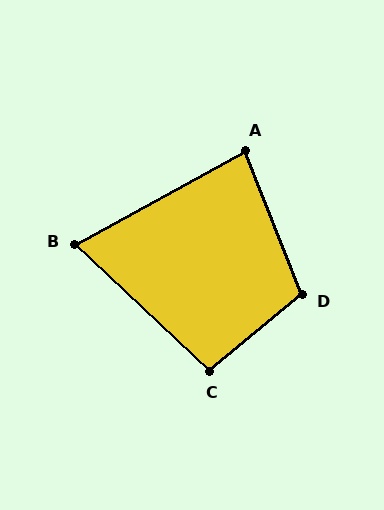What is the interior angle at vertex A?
Approximately 83 degrees (acute).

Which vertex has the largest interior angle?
D, at approximately 108 degrees.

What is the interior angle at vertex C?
Approximately 97 degrees (obtuse).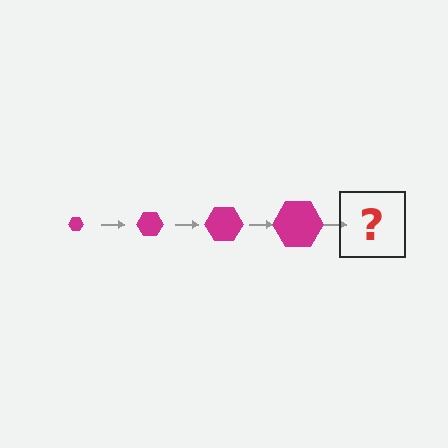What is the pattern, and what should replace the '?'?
The pattern is that the hexagon gets progressively larger each step. The '?' should be a magenta hexagon, larger than the previous one.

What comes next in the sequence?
The next element should be a magenta hexagon, larger than the previous one.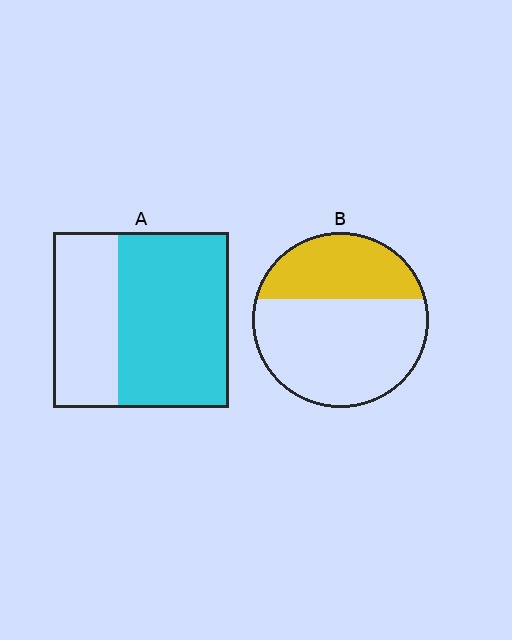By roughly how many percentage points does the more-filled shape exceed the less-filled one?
By roughly 30 percentage points (A over B).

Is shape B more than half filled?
No.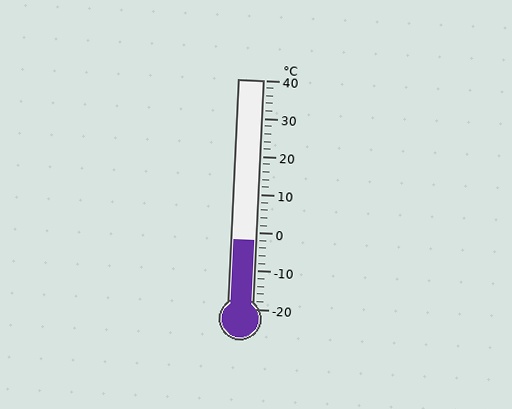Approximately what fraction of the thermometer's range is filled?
The thermometer is filled to approximately 30% of its range.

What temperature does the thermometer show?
The thermometer shows approximately -2°C.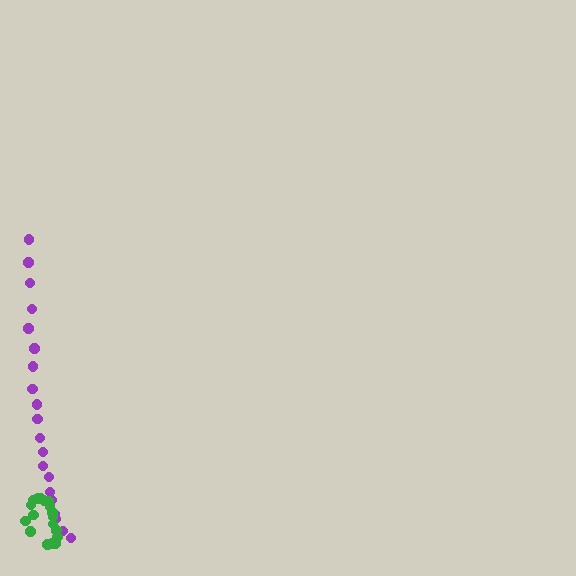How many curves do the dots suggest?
There are 2 distinct paths.